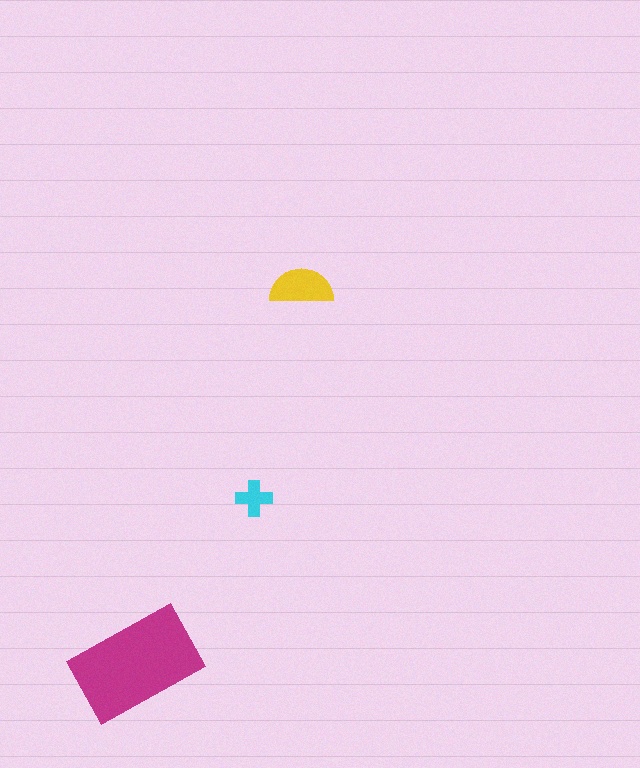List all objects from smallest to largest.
The cyan cross, the yellow semicircle, the magenta rectangle.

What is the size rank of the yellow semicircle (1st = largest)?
2nd.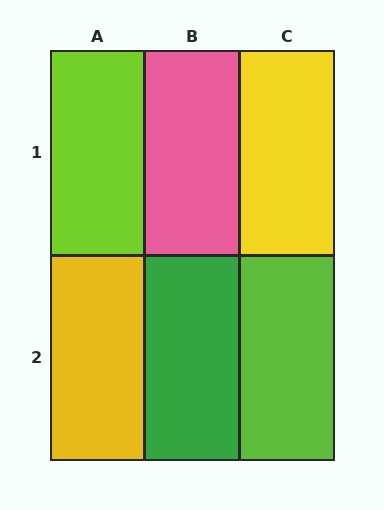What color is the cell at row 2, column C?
Lime.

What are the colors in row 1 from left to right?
Lime, pink, yellow.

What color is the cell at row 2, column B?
Green.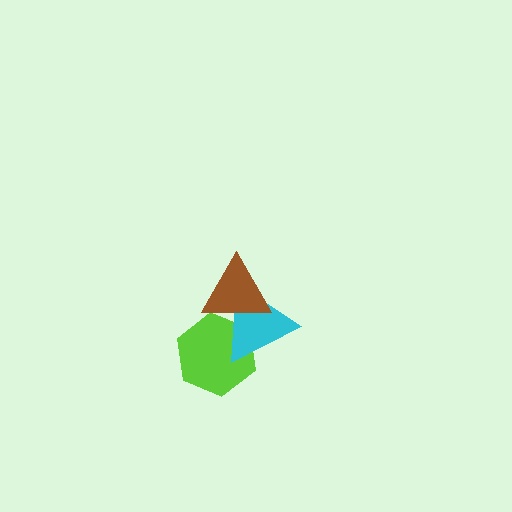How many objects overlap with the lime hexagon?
2 objects overlap with the lime hexagon.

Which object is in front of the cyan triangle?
The brown triangle is in front of the cyan triangle.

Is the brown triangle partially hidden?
No, no other shape covers it.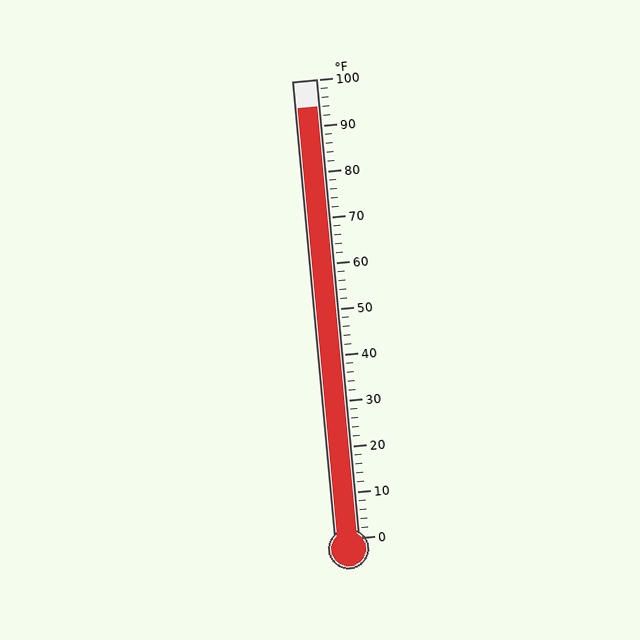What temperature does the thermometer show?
The thermometer shows approximately 94°F.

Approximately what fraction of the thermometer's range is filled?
The thermometer is filled to approximately 95% of its range.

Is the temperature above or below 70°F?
The temperature is above 70°F.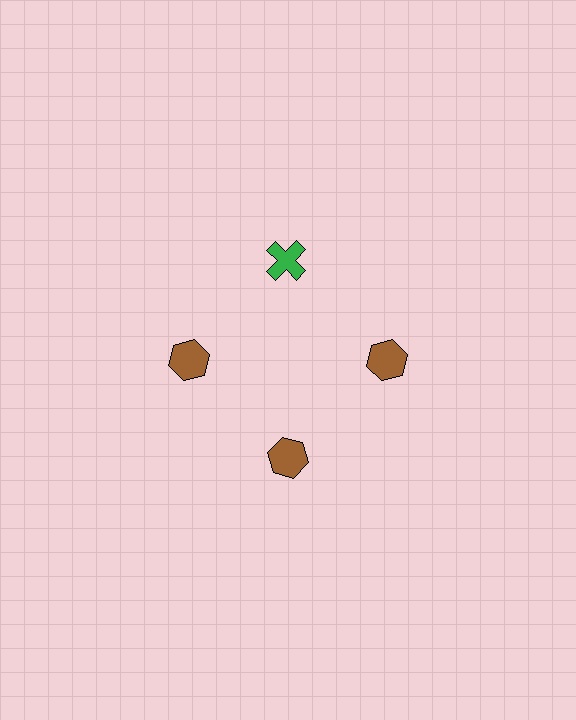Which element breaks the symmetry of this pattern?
The green cross at roughly the 12 o'clock position breaks the symmetry. All other shapes are brown hexagons.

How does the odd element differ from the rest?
It differs in both color (green instead of brown) and shape (cross instead of hexagon).